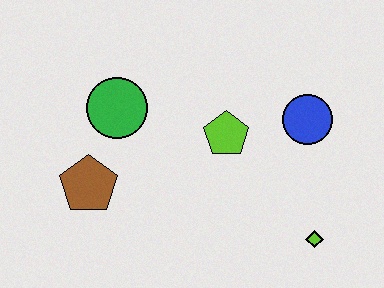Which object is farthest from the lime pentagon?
The brown pentagon is farthest from the lime pentagon.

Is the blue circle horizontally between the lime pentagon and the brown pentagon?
No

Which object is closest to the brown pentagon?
The green circle is closest to the brown pentagon.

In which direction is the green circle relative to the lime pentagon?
The green circle is to the left of the lime pentagon.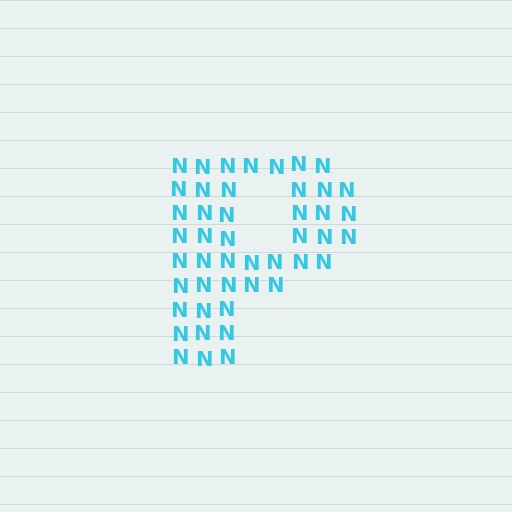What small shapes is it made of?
It is made of small letter N's.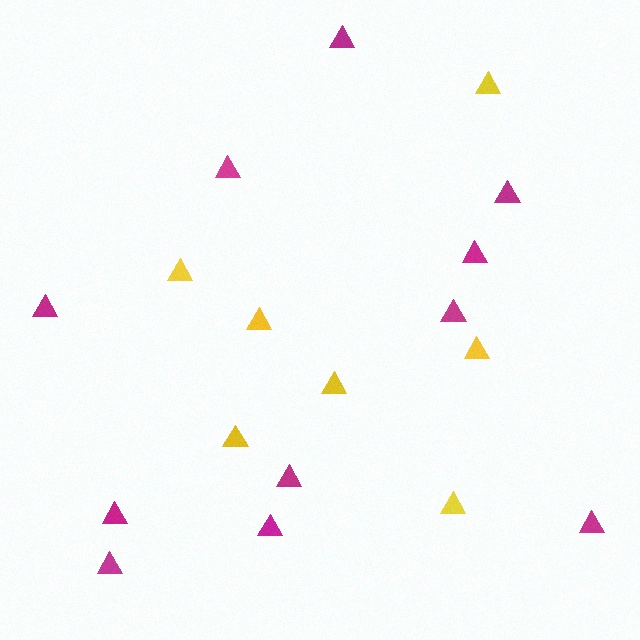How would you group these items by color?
There are 2 groups: one group of yellow triangles (7) and one group of magenta triangles (11).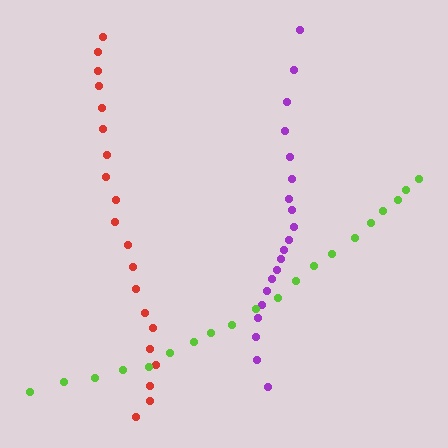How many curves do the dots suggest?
There are 3 distinct paths.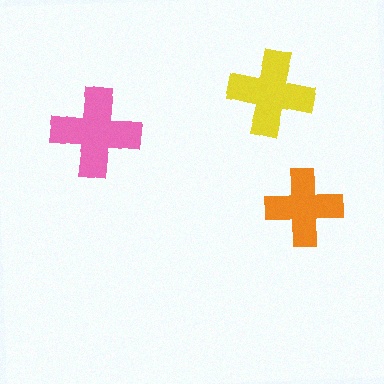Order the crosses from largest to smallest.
the pink one, the yellow one, the orange one.